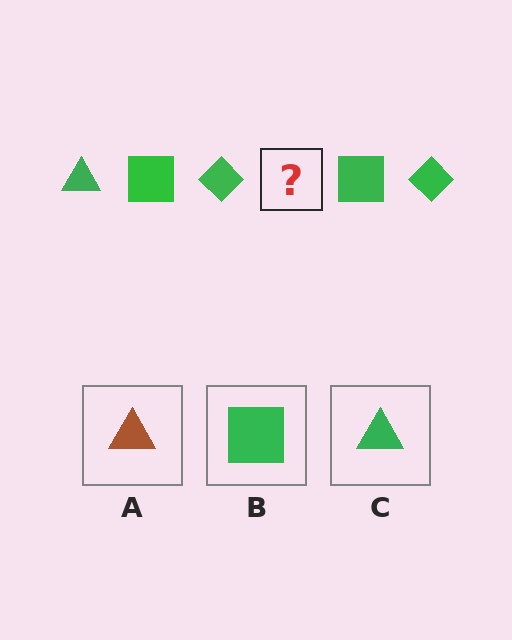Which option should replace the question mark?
Option C.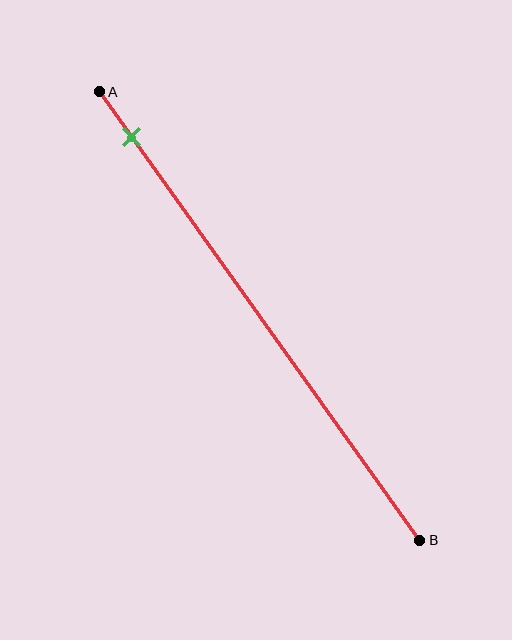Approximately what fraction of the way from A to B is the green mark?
The green mark is approximately 10% of the way from A to B.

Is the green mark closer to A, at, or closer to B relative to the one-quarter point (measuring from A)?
The green mark is closer to point A than the one-quarter point of segment AB.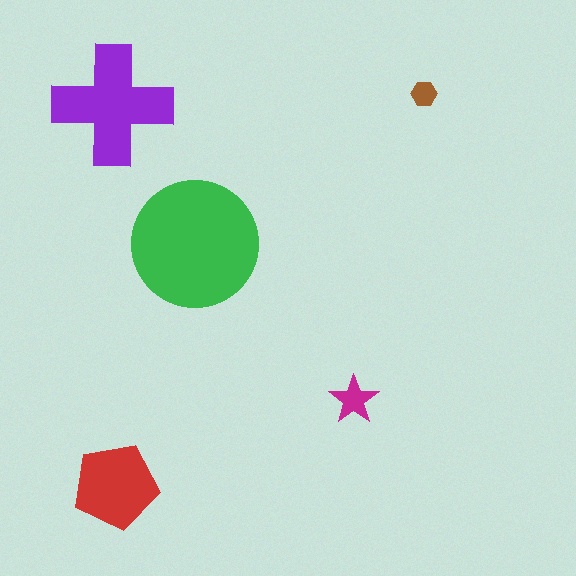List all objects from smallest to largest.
The brown hexagon, the magenta star, the red pentagon, the purple cross, the green circle.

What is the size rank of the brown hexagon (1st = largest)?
5th.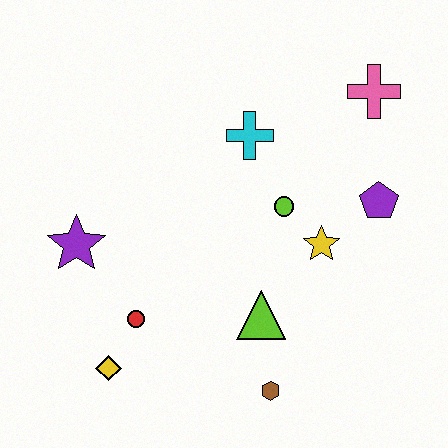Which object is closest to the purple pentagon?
The yellow star is closest to the purple pentagon.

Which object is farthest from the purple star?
The pink cross is farthest from the purple star.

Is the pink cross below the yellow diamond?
No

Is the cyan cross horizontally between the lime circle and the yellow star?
No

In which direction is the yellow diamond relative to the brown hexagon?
The yellow diamond is to the left of the brown hexagon.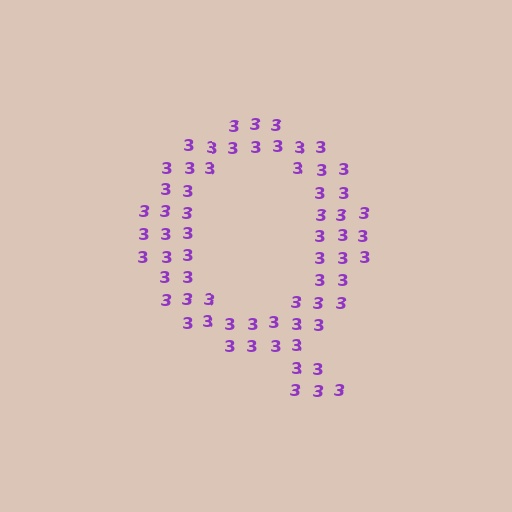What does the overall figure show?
The overall figure shows the letter Q.